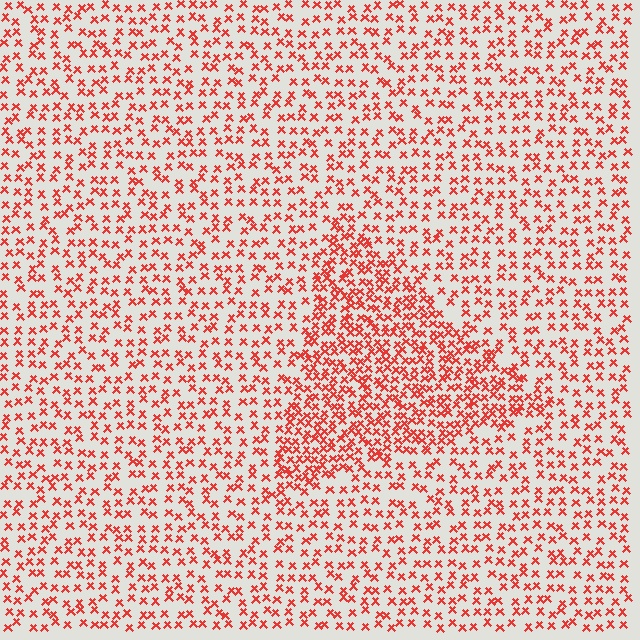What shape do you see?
I see a triangle.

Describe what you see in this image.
The image contains small red elements arranged at two different densities. A triangle-shaped region is visible where the elements are more densely packed than the surrounding area.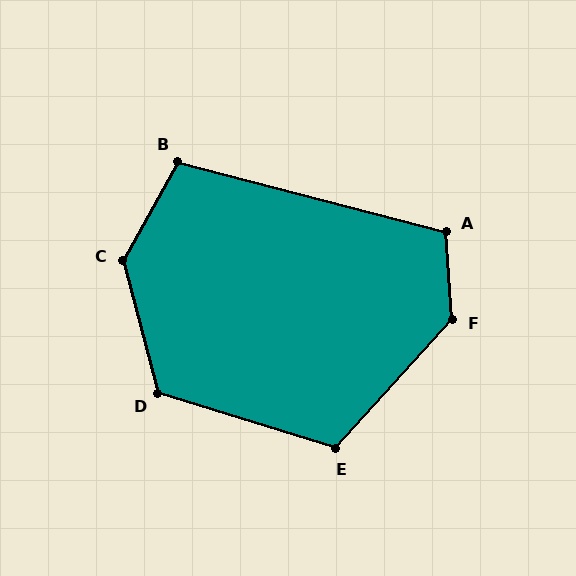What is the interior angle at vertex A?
Approximately 109 degrees (obtuse).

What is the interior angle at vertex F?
Approximately 133 degrees (obtuse).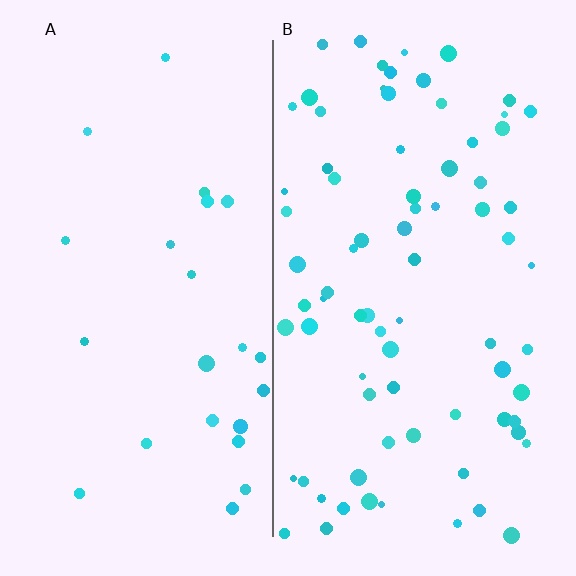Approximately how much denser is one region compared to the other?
Approximately 3.3× — region B over region A.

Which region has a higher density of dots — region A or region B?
B (the right).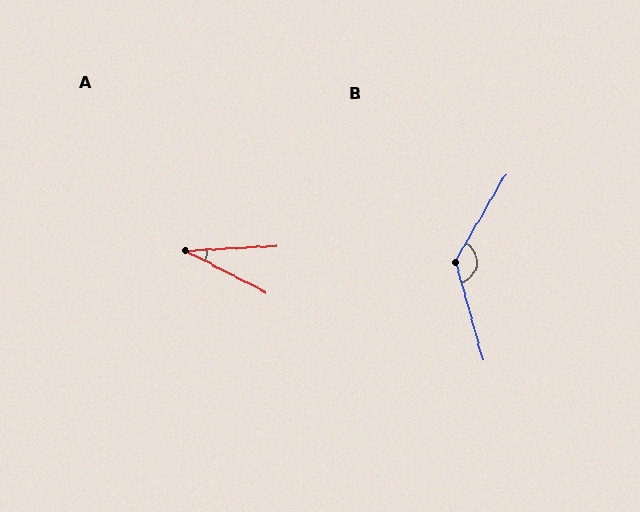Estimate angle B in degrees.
Approximately 134 degrees.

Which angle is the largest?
B, at approximately 134 degrees.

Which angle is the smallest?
A, at approximately 30 degrees.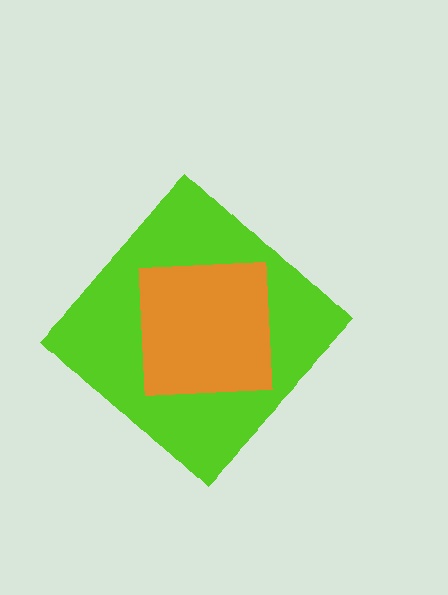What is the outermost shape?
The lime diamond.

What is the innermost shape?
The orange square.